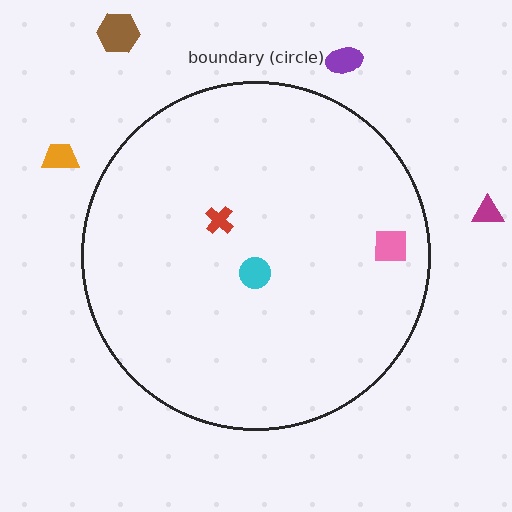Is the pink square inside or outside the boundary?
Inside.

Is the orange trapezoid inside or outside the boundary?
Outside.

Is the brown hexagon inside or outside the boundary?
Outside.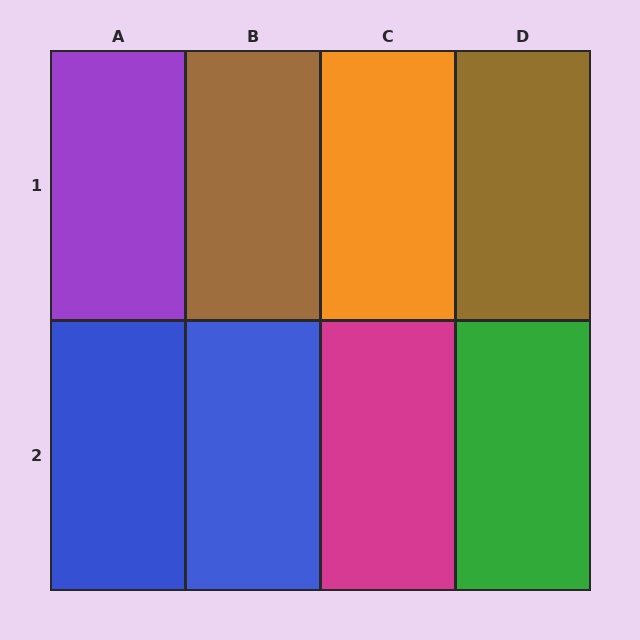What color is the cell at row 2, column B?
Blue.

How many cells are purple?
1 cell is purple.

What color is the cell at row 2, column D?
Green.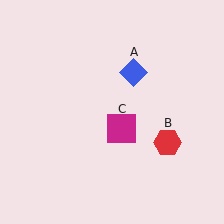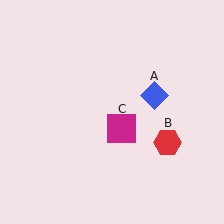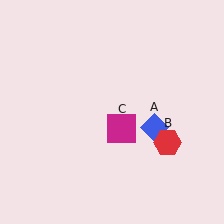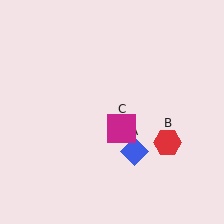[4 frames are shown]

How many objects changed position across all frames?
1 object changed position: blue diamond (object A).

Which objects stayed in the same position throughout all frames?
Red hexagon (object B) and magenta square (object C) remained stationary.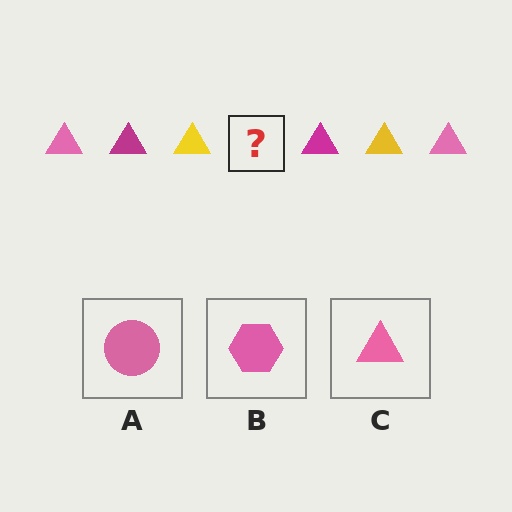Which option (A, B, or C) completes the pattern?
C.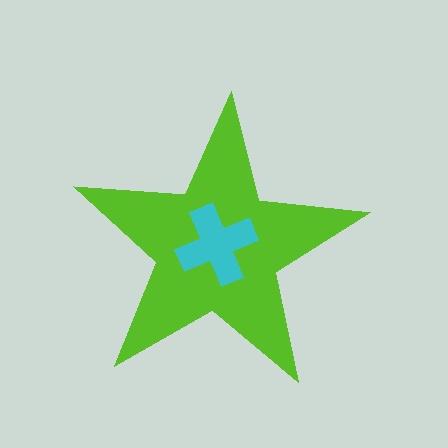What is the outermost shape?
The lime star.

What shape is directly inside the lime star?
The cyan cross.